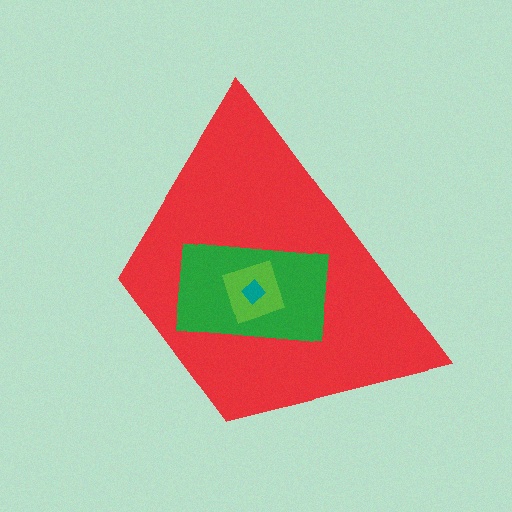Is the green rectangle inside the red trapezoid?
Yes.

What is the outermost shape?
The red trapezoid.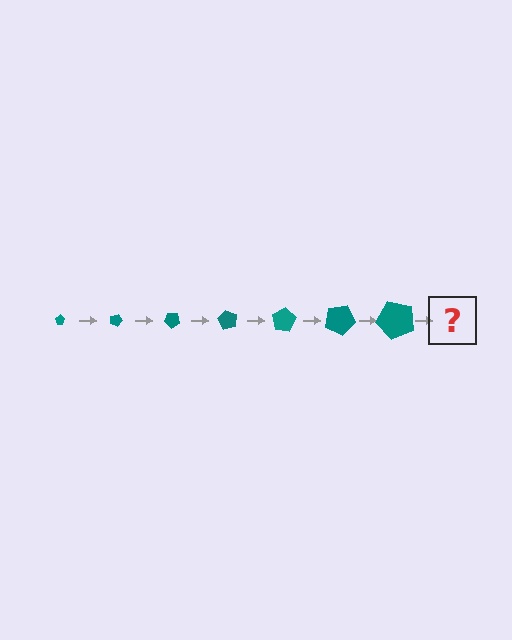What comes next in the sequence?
The next element should be a pentagon, larger than the previous one and rotated 140 degrees from the start.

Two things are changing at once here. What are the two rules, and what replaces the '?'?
The two rules are that the pentagon grows larger each step and it rotates 20 degrees each step. The '?' should be a pentagon, larger than the previous one and rotated 140 degrees from the start.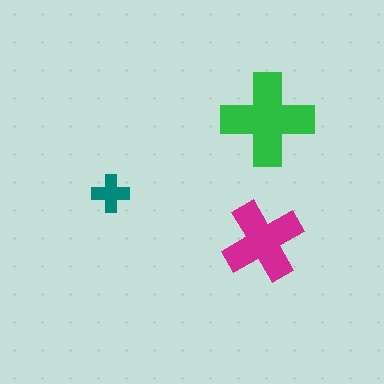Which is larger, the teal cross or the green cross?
The green one.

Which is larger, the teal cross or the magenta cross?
The magenta one.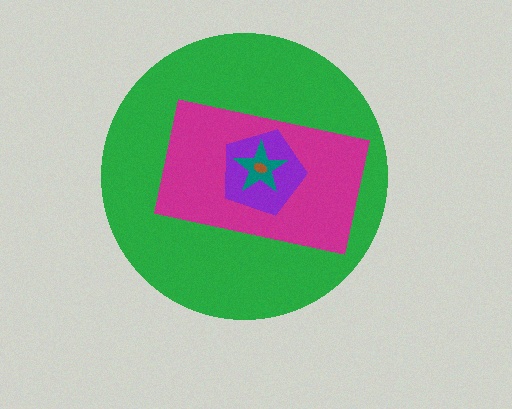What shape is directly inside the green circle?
The magenta rectangle.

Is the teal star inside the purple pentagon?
Yes.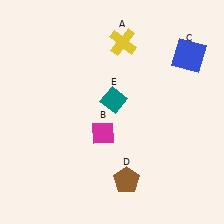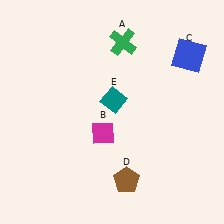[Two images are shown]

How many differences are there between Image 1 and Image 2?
There is 1 difference between the two images.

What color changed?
The cross (A) changed from yellow in Image 1 to green in Image 2.